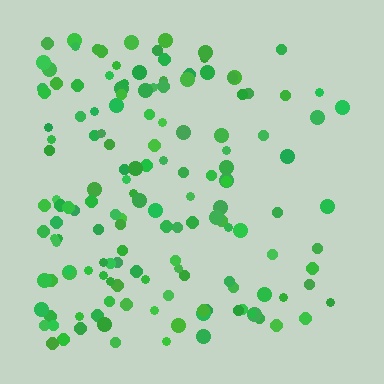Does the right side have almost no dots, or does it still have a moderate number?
Still a moderate number, just noticeably fewer than the left.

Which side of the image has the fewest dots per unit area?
The right.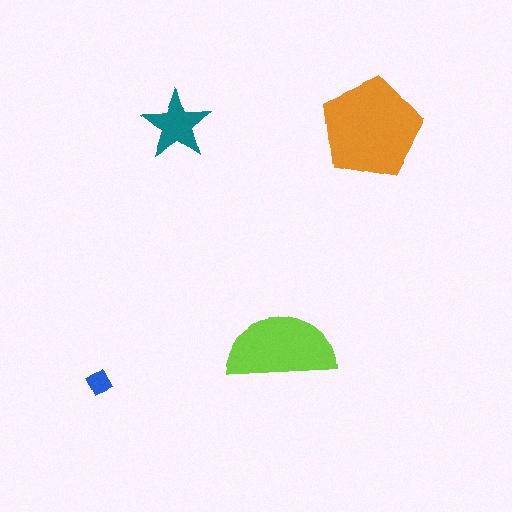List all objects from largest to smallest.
The orange pentagon, the lime semicircle, the teal star, the blue diamond.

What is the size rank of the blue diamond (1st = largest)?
4th.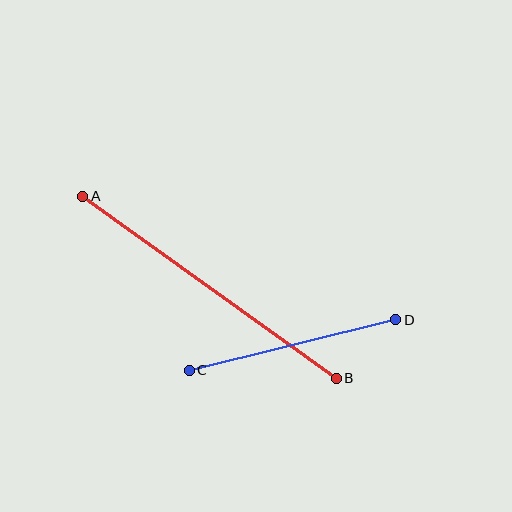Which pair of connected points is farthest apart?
Points A and B are farthest apart.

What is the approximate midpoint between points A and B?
The midpoint is at approximately (209, 287) pixels.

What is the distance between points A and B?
The distance is approximately 312 pixels.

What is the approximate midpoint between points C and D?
The midpoint is at approximately (293, 345) pixels.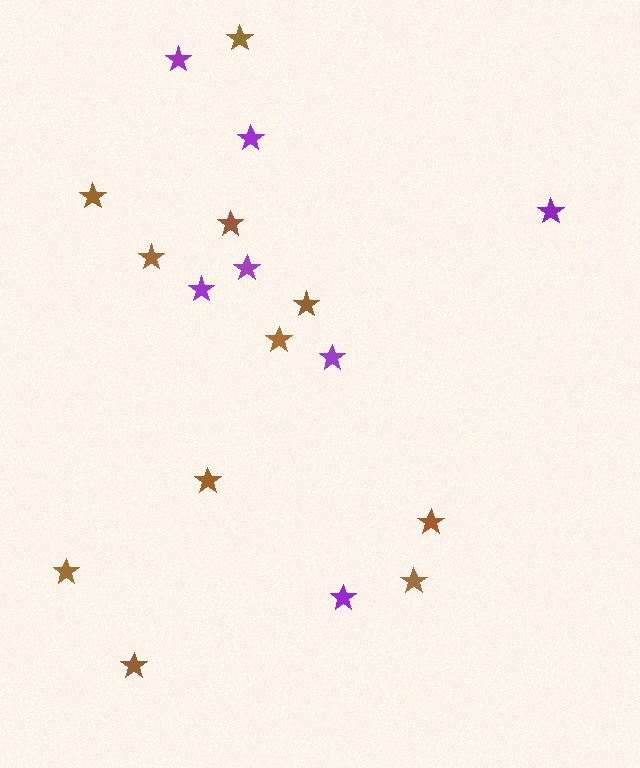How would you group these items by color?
There are 2 groups: one group of brown stars (11) and one group of purple stars (7).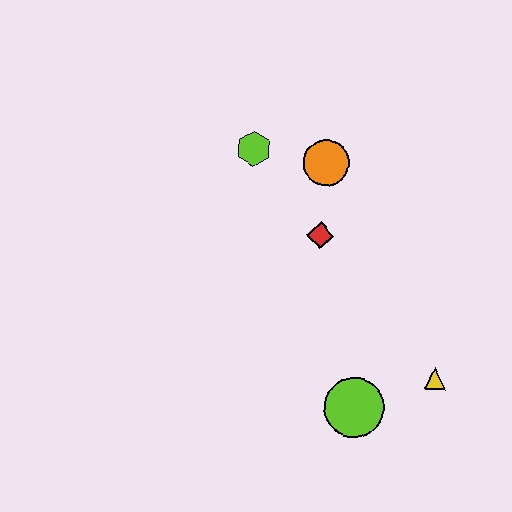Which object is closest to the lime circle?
The yellow triangle is closest to the lime circle.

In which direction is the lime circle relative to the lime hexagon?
The lime circle is below the lime hexagon.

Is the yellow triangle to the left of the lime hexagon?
No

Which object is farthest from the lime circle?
The lime hexagon is farthest from the lime circle.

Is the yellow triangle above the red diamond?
No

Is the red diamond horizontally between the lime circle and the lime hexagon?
Yes